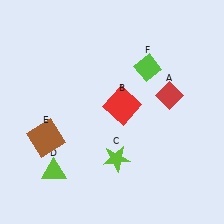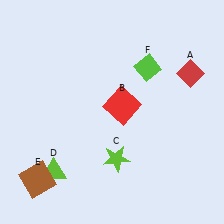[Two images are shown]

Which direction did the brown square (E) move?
The brown square (E) moved down.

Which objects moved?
The objects that moved are: the red diamond (A), the brown square (E).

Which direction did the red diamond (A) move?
The red diamond (A) moved up.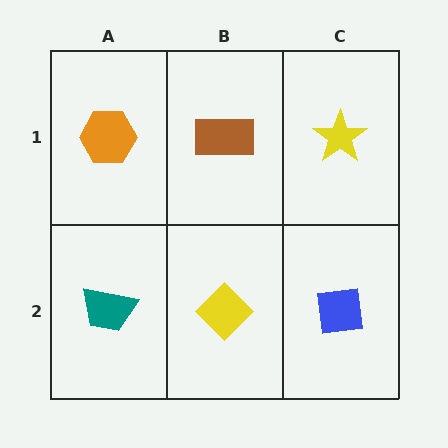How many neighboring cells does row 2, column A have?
2.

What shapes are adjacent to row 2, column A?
An orange hexagon (row 1, column A), a yellow diamond (row 2, column B).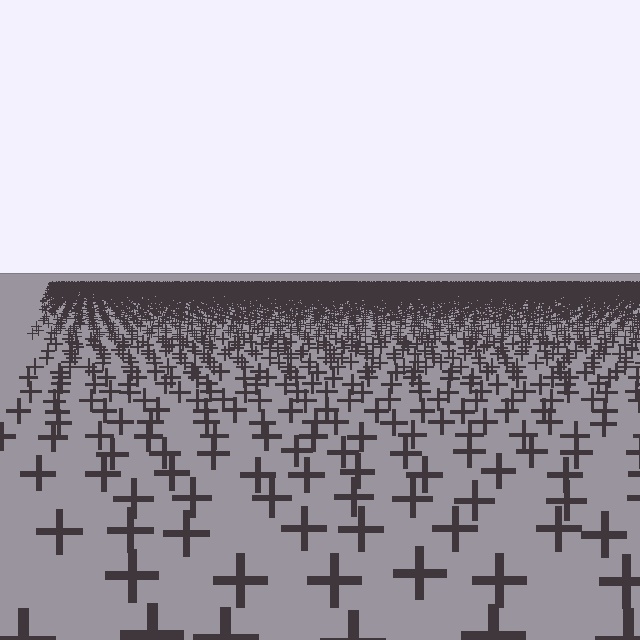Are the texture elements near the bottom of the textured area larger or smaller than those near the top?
Larger. Near the bottom, elements are closer to the viewer and appear at a bigger on-screen size.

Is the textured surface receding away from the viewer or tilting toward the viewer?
The surface is receding away from the viewer. Texture elements get smaller and denser toward the top.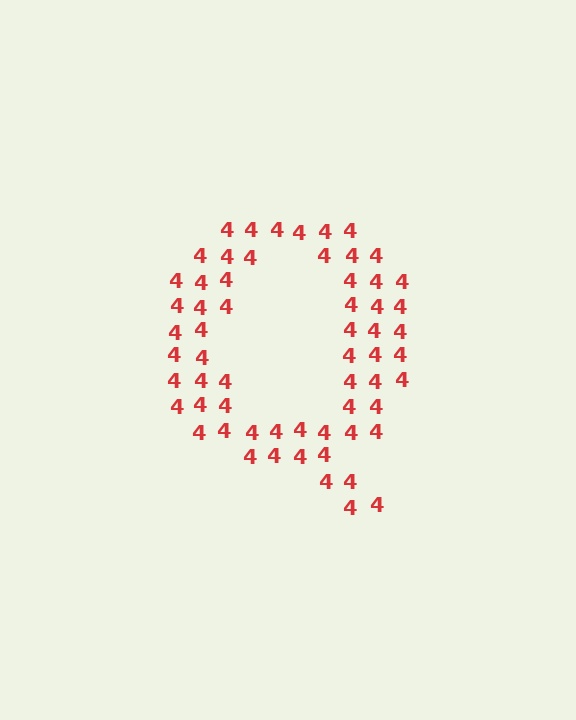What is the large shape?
The large shape is the letter Q.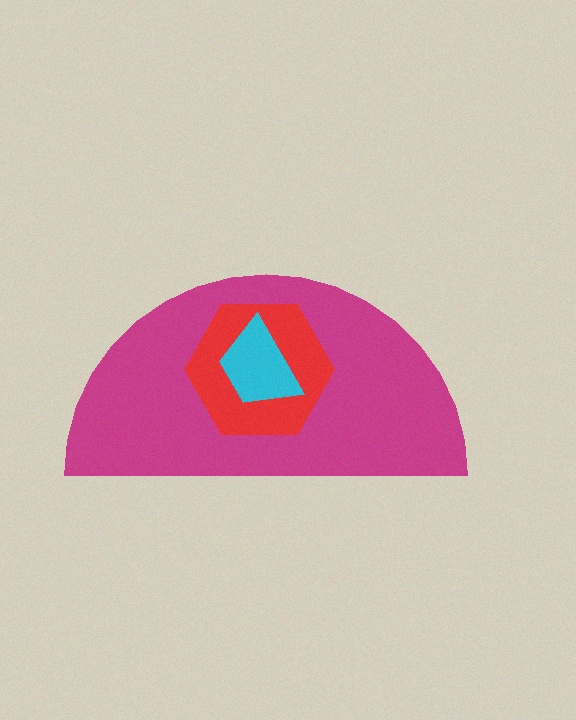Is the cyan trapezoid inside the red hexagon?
Yes.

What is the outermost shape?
The magenta semicircle.